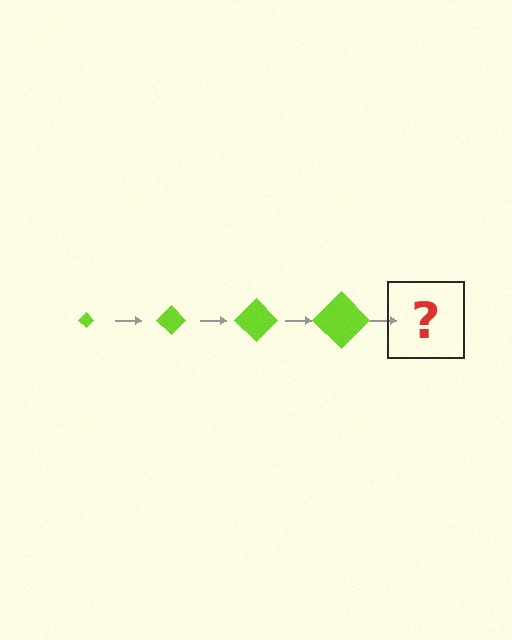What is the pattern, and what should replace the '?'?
The pattern is that the diamond gets progressively larger each step. The '?' should be a lime diamond, larger than the previous one.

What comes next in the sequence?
The next element should be a lime diamond, larger than the previous one.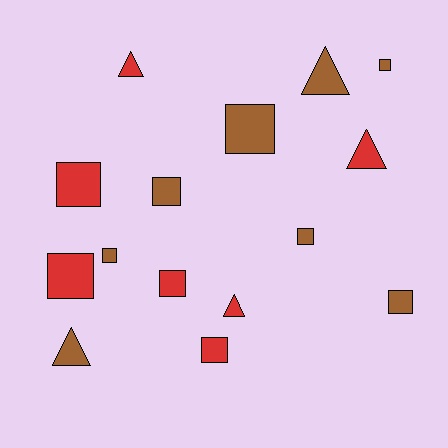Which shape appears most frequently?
Square, with 10 objects.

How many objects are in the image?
There are 15 objects.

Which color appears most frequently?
Brown, with 8 objects.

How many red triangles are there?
There are 3 red triangles.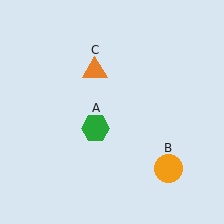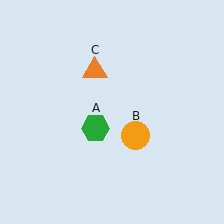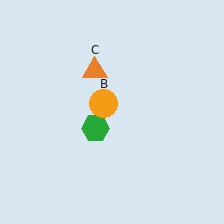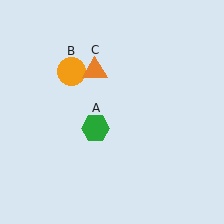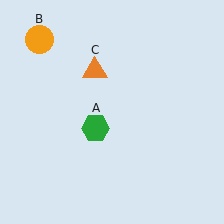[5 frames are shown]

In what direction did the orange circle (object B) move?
The orange circle (object B) moved up and to the left.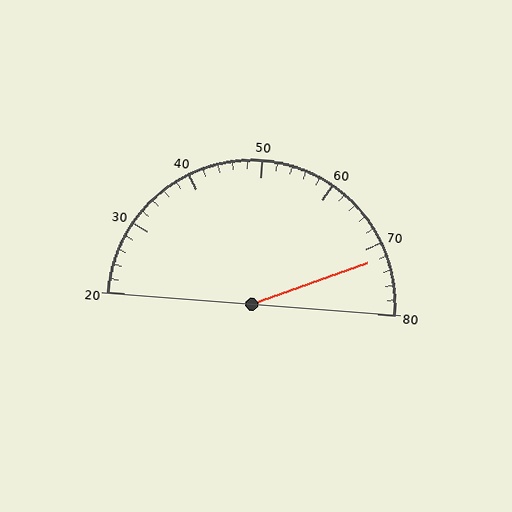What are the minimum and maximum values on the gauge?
The gauge ranges from 20 to 80.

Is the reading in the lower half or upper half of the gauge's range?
The reading is in the upper half of the range (20 to 80).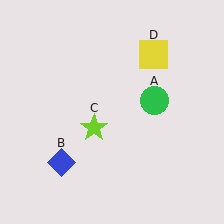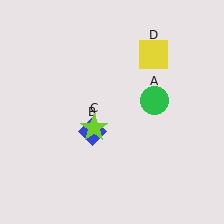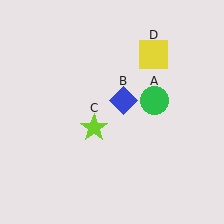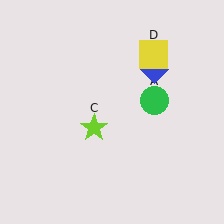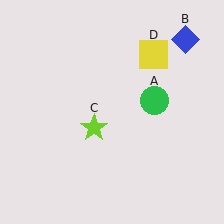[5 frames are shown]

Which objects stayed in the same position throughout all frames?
Green circle (object A) and lime star (object C) and yellow square (object D) remained stationary.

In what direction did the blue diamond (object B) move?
The blue diamond (object B) moved up and to the right.